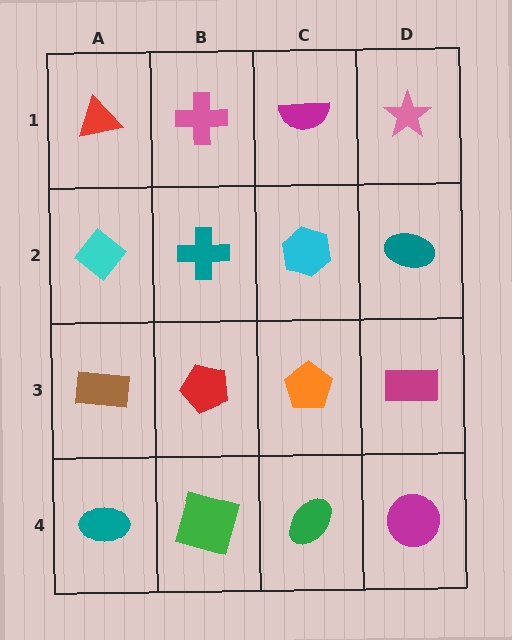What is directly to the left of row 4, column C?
A green square.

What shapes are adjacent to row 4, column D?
A magenta rectangle (row 3, column D), a green ellipse (row 4, column C).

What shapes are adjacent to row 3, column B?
A teal cross (row 2, column B), a green square (row 4, column B), a brown rectangle (row 3, column A), an orange pentagon (row 3, column C).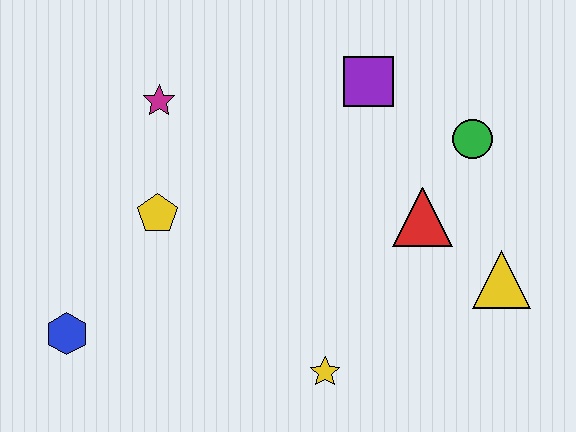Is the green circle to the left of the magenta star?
No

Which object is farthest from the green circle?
The blue hexagon is farthest from the green circle.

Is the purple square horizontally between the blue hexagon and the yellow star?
No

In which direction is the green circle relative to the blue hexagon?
The green circle is to the right of the blue hexagon.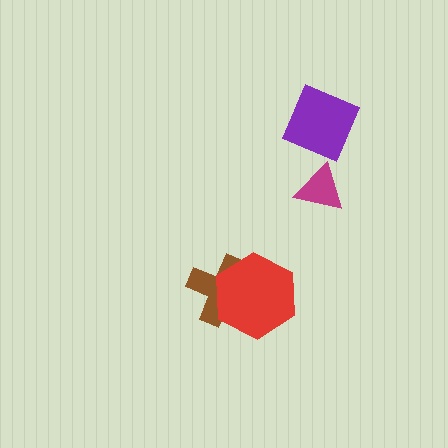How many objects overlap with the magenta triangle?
0 objects overlap with the magenta triangle.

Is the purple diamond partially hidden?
No, no other shape covers it.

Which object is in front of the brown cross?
The red hexagon is in front of the brown cross.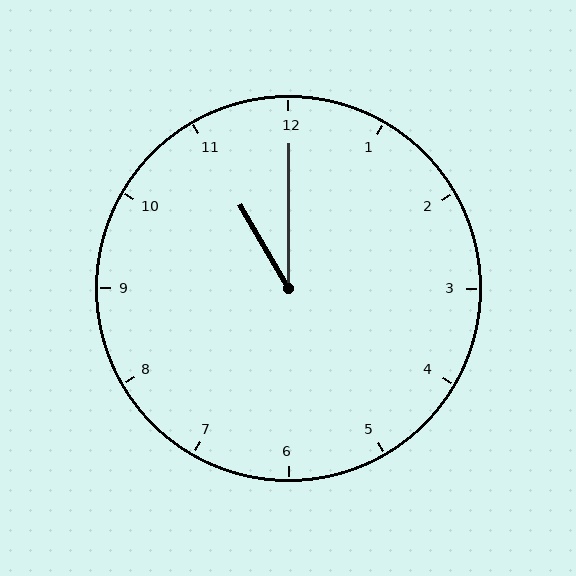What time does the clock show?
11:00.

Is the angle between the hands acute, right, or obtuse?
It is acute.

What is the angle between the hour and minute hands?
Approximately 30 degrees.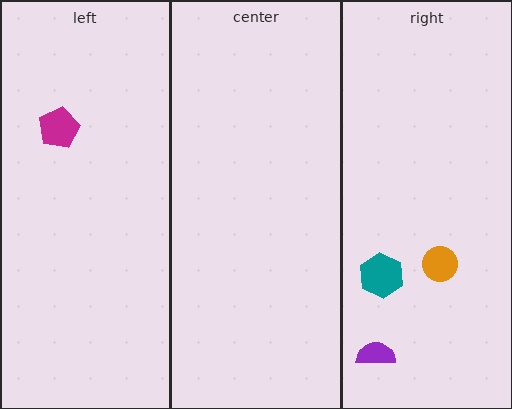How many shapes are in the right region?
3.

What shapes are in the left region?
The magenta pentagon.